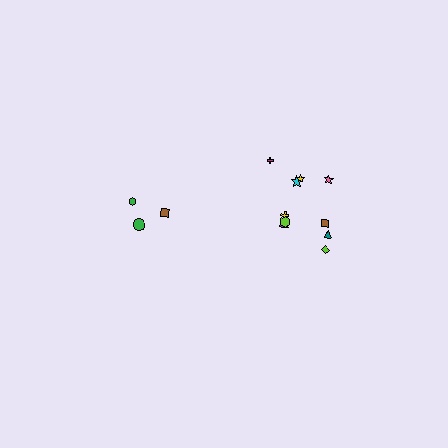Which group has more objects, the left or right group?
The right group.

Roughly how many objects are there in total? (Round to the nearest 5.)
Roughly 15 objects in total.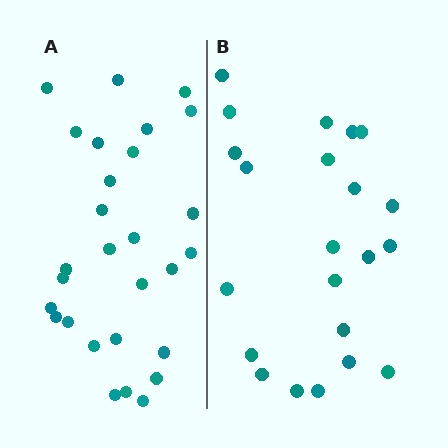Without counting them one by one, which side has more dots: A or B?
Region A (the left region) has more dots.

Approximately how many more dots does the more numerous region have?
Region A has about 6 more dots than region B.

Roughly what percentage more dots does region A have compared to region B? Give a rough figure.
About 25% more.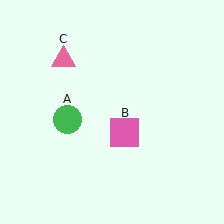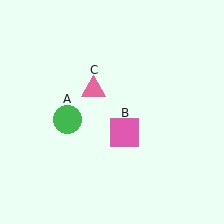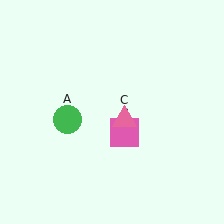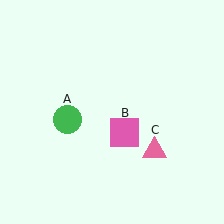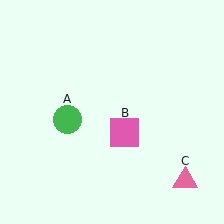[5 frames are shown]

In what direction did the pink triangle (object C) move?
The pink triangle (object C) moved down and to the right.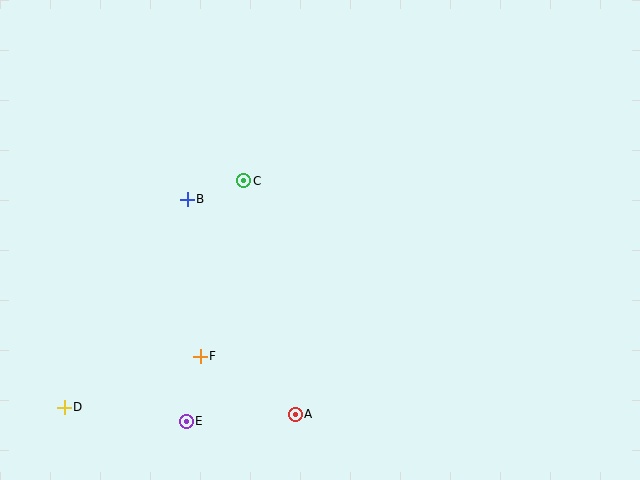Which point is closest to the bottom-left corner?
Point D is closest to the bottom-left corner.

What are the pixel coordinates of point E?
Point E is at (186, 421).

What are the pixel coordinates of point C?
Point C is at (244, 181).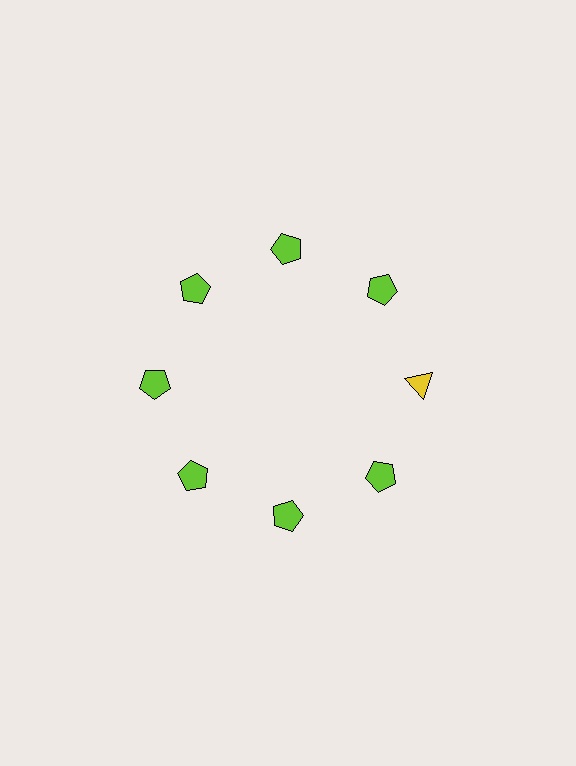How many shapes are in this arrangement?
There are 8 shapes arranged in a ring pattern.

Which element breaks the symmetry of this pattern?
The yellow triangle at roughly the 3 o'clock position breaks the symmetry. All other shapes are lime pentagons.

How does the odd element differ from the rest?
It differs in both color (yellow instead of lime) and shape (triangle instead of pentagon).